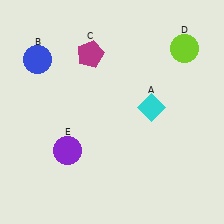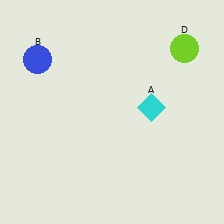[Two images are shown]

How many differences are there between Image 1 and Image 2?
There are 2 differences between the two images.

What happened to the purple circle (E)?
The purple circle (E) was removed in Image 2. It was in the bottom-left area of Image 1.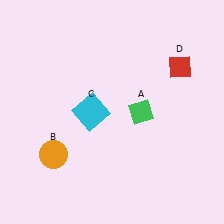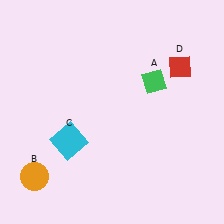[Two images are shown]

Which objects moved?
The objects that moved are: the green diamond (A), the orange circle (B), the cyan square (C).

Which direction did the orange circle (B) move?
The orange circle (B) moved down.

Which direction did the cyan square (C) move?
The cyan square (C) moved down.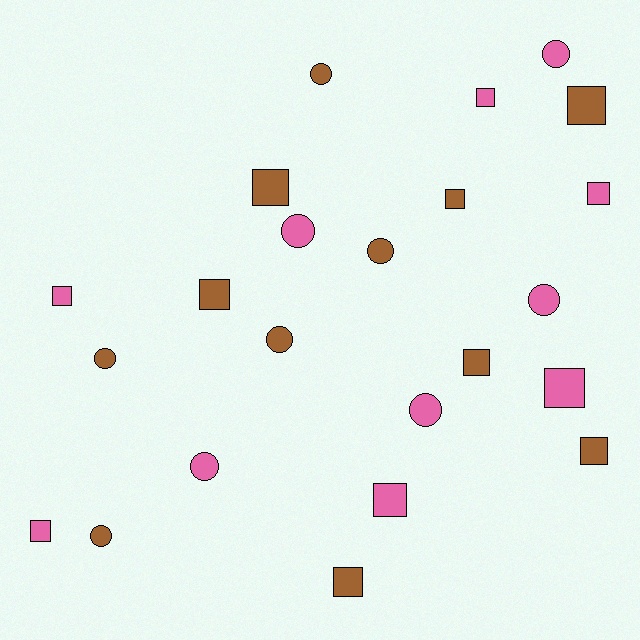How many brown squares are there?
There are 7 brown squares.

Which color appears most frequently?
Brown, with 12 objects.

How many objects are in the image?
There are 23 objects.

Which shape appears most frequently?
Square, with 13 objects.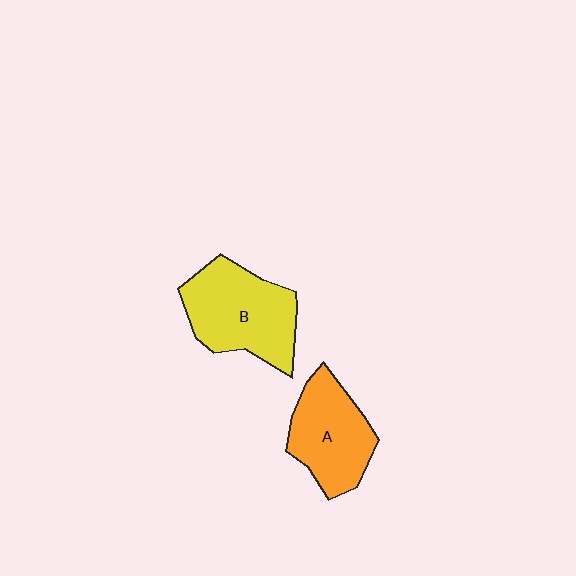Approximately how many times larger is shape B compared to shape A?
Approximately 1.2 times.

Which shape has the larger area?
Shape B (yellow).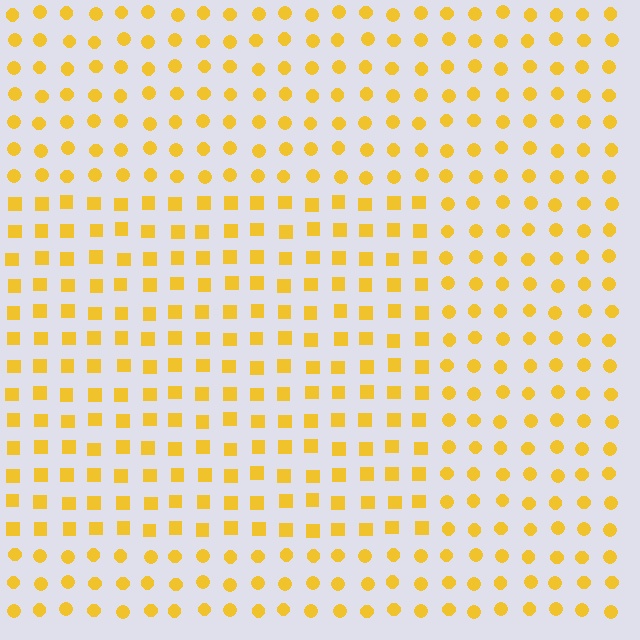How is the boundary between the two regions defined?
The boundary is defined by a change in element shape: squares inside vs. circles outside. All elements share the same color and spacing.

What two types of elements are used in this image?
The image uses squares inside the rectangle region and circles outside it.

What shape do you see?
I see a rectangle.